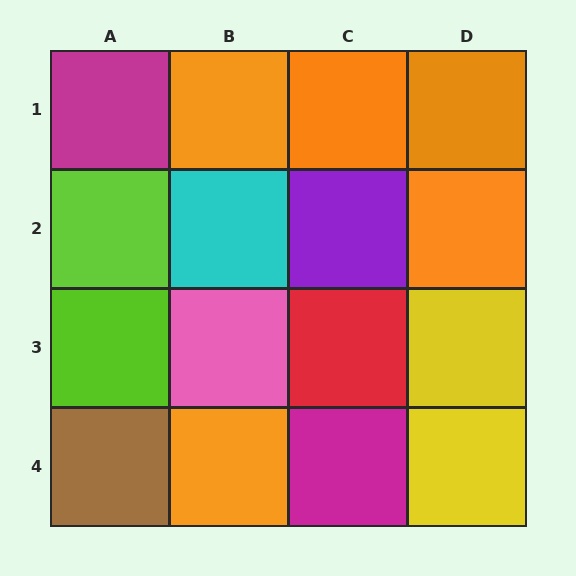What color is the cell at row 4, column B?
Orange.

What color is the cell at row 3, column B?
Pink.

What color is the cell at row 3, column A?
Lime.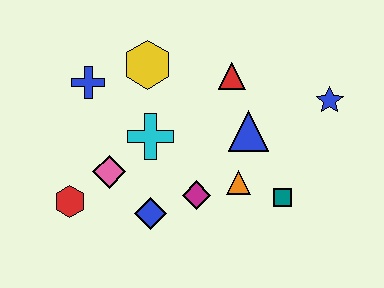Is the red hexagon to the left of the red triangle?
Yes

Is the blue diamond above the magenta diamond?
No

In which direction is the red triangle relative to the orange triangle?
The red triangle is above the orange triangle.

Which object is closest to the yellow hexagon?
The blue cross is closest to the yellow hexagon.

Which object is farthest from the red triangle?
The red hexagon is farthest from the red triangle.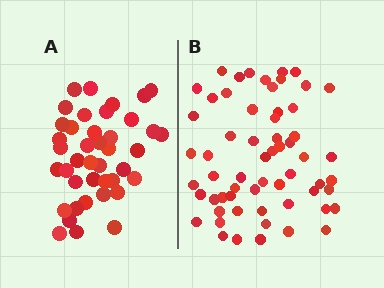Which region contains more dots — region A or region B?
Region B (the right region) has more dots.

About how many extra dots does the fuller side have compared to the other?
Region B has approximately 20 more dots than region A.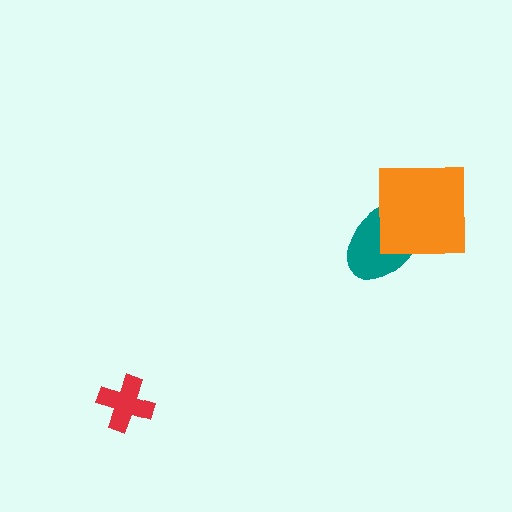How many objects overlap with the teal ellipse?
1 object overlaps with the teal ellipse.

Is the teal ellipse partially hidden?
Yes, it is partially covered by another shape.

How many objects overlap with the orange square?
1 object overlaps with the orange square.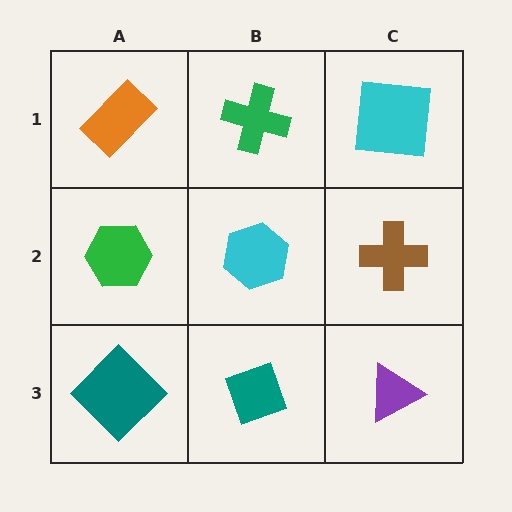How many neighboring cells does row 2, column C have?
3.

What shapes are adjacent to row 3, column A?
A green hexagon (row 2, column A), a teal diamond (row 3, column B).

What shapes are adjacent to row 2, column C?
A cyan square (row 1, column C), a purple triangle (row 3, column C), a cyan hexagon (row 2, column B).